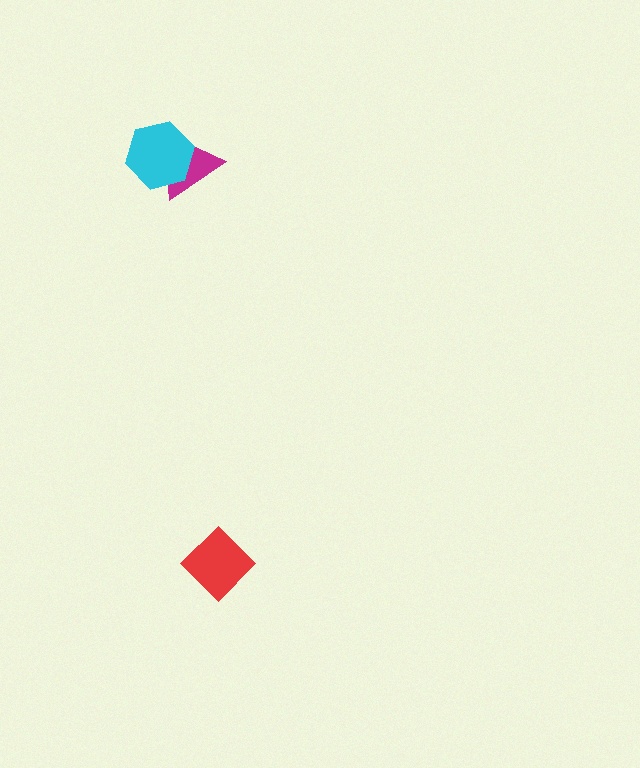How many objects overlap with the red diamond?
0 objects overlap with the red diamond.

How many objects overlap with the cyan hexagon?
1 object overlaps with the cyan hexagon.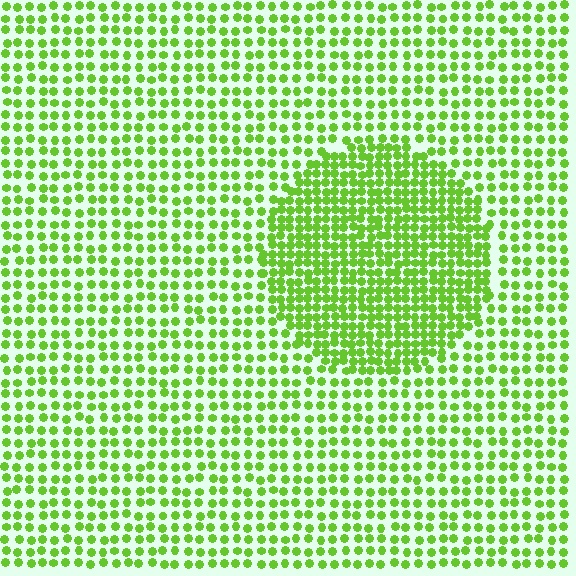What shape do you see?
I see a circle.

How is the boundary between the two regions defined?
The boundary is defined by a change in element density (approximately 1.8x ratio). All elements are the same color, size, and shape.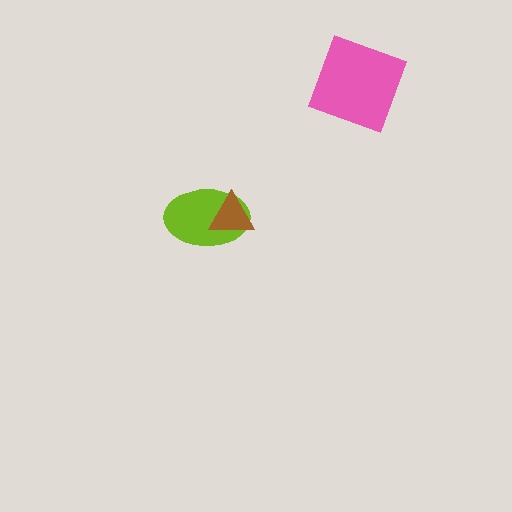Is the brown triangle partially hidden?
No, no other shape covers it.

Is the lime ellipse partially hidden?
Yes, it is partially covered by another shape.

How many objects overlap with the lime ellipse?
1 object overlaps with the lime ellipse.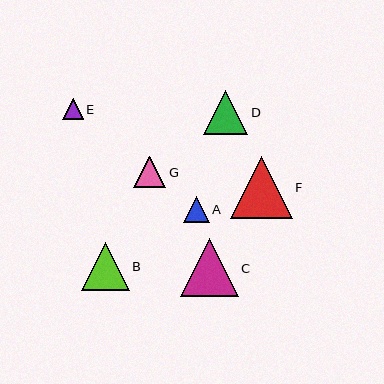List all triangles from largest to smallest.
From largest to smallest: F, C, B, D, G, A, E.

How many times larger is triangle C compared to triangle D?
Triangle C is approximately 1.3 times the size of triangle D.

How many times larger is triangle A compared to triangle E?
Triangle A is approximately 1.3 times the size of triangle E.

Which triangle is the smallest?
Triangle E is the smallest with a size of approximately 20 pixels.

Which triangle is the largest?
Triangle F is the largest with a size of approximately 62 pixels.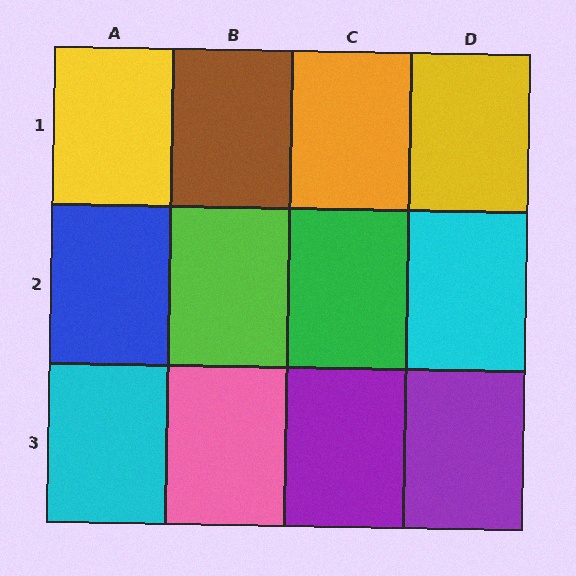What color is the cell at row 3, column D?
Purple.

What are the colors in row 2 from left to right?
Blue, lime, green, cyan.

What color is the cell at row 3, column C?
Purple.